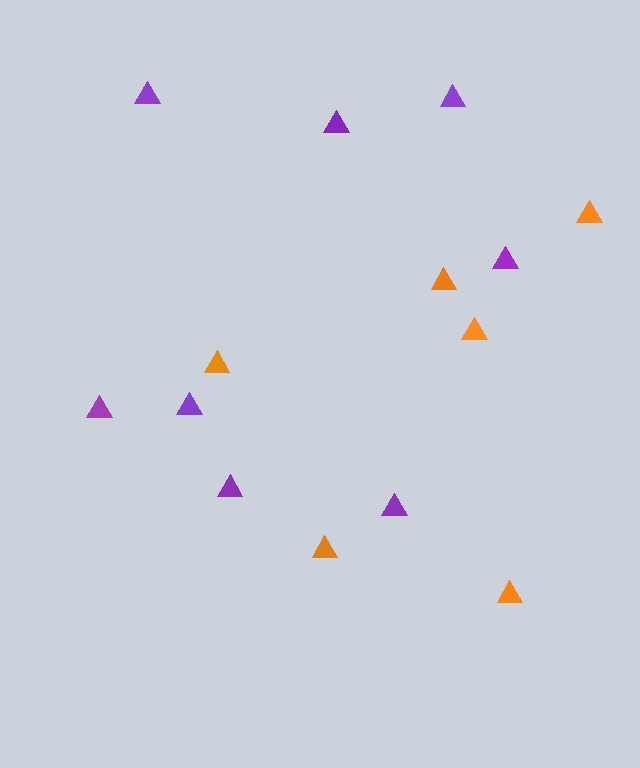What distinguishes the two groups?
There are 2 groups: one group of purple triangles (8) and one group of orange triangles (6).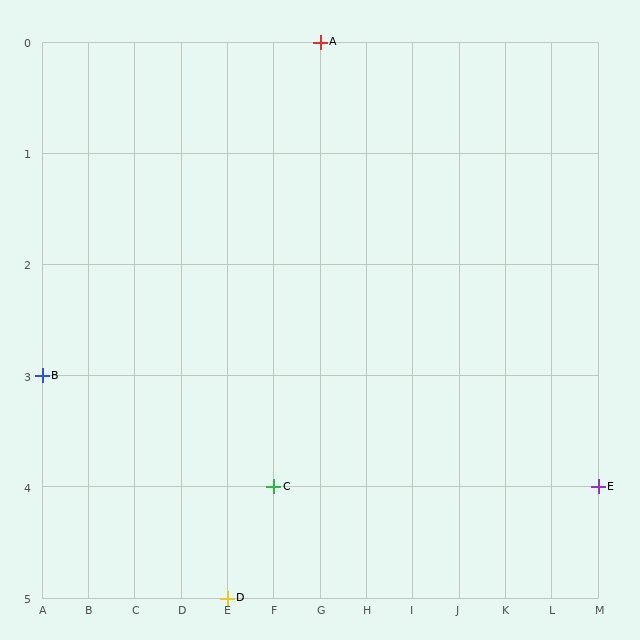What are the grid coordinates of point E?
Point E is at grid coordinates (M, 4).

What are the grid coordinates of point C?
Point C is at grid coordinates (F, 4).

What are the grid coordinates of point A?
Point A is at grid coordinates (G, 0).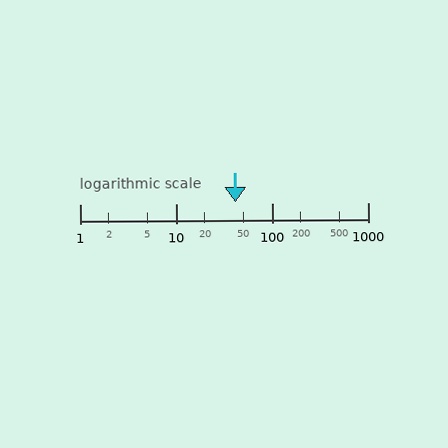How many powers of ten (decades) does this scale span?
The scale spans 3 decades, from 1 to 1000.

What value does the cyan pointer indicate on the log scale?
The pointer indicates approximately 42.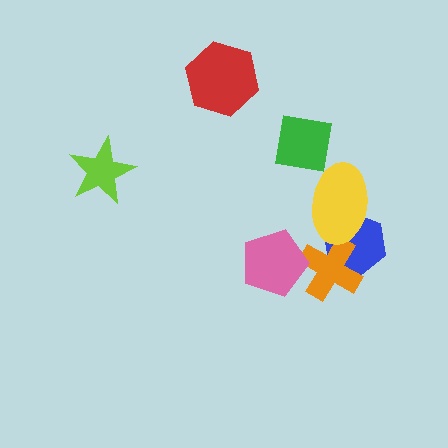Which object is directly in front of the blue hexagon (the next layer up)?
The orange cross is directly in front of the blue hexagon.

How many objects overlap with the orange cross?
3 objects overlap with the orange cross.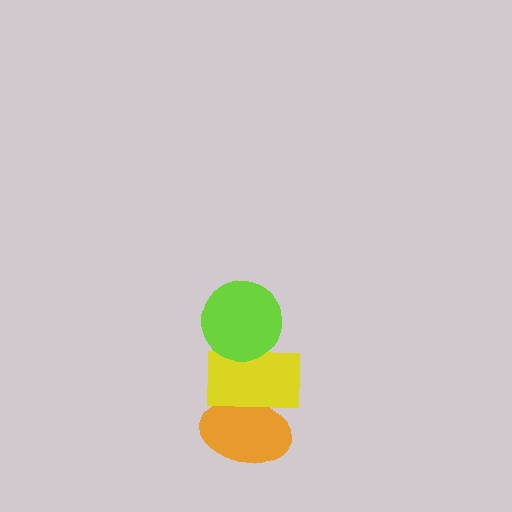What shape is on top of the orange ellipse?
The yellow rectangle is on top of the orange ellipse.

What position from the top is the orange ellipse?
The orange ellipse is 3rd from the top.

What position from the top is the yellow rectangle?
The yellow rectangle is 2nd from the top.